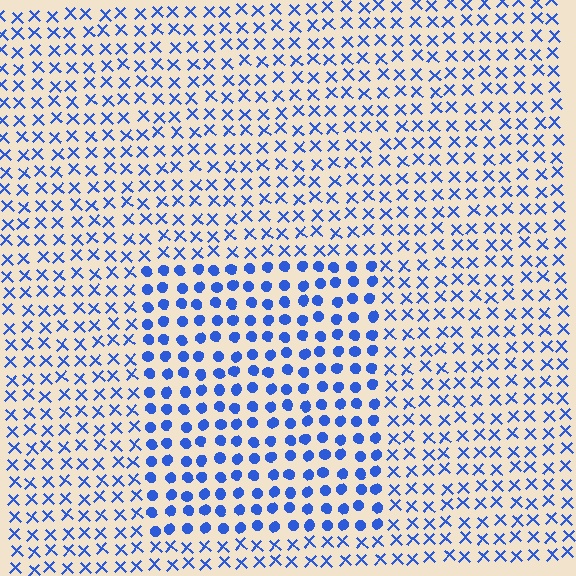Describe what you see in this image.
The image is filled with small blue elements arranged in a uniform grid. A rectangle-shaped region contains circles, while the surrounding area contains X marks. The boundary is defined purely by the change in element shape.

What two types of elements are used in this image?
The image uses circles inside the rectangle region and X marks outside it.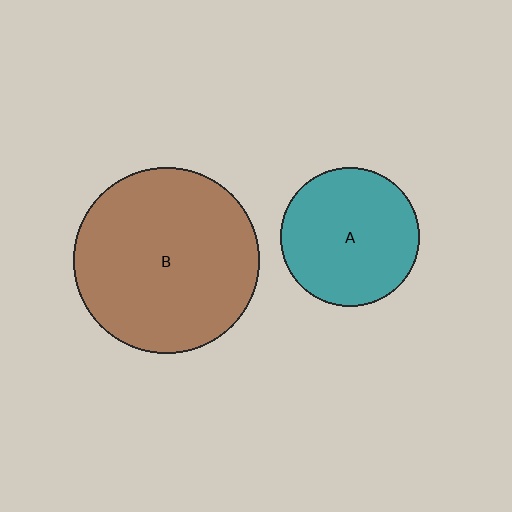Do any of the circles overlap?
No, none of the circles overlap.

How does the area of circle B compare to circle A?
Approximately 1.8 times.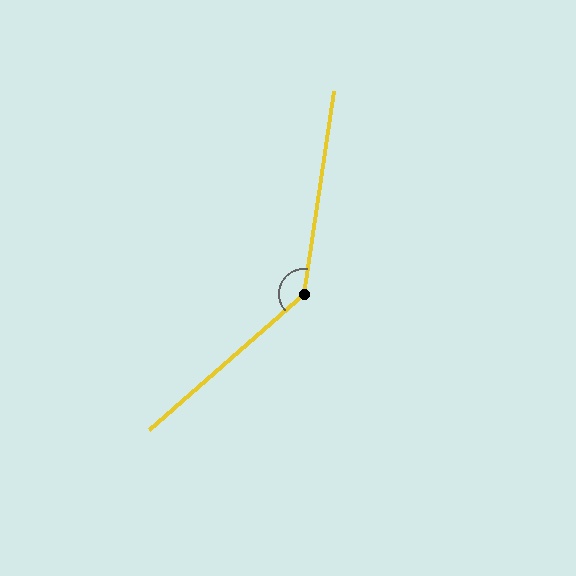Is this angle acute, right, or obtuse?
It is obtuse.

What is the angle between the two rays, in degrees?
Approximately 140 degrees.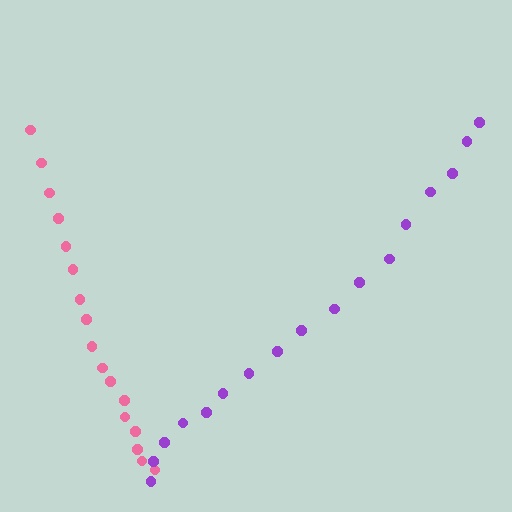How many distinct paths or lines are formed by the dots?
There are 2 distinct paths.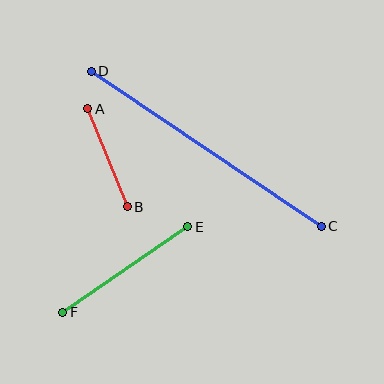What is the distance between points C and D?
The distance is approximately 277 pixels.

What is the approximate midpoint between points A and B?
The midpoint is at approximately (107, 158) pixels.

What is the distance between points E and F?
The distance is approximately 151 pixels.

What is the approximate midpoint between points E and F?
The midpoint is at approximately (125, 269) pixels.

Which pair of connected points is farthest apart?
Points C and D are farthest apart.